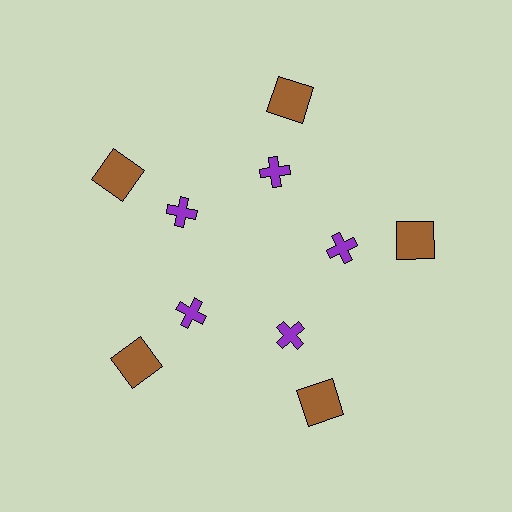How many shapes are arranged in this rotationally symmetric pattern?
There are 10 shapes, arranged in 5 groups of 2.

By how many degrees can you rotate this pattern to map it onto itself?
The pattern maps onto itself every 72 degrees of rotation.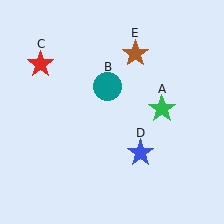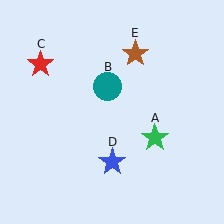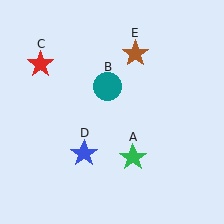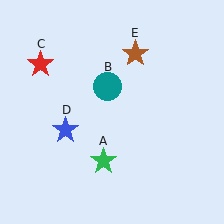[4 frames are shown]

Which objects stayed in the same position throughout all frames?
Teal circle (object B) and red star (object C) and brown star (object E) remained stationary.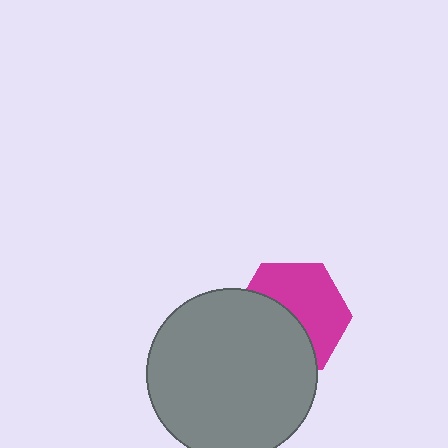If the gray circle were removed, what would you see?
You would see the complete magenta hexagon.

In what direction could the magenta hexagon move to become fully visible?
The magenta hexagon could move toward the upper-right. That would shift it out from behind the gray circle entirely.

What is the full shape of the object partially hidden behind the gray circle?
The partially hidden object is a magenta hexagon.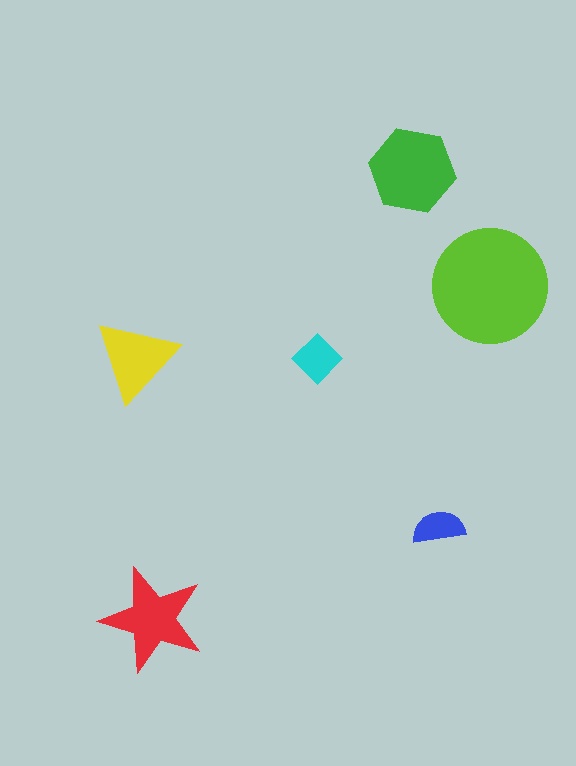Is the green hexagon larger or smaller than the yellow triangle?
Larger.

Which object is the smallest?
The blue semicircle.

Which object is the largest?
The lime circle.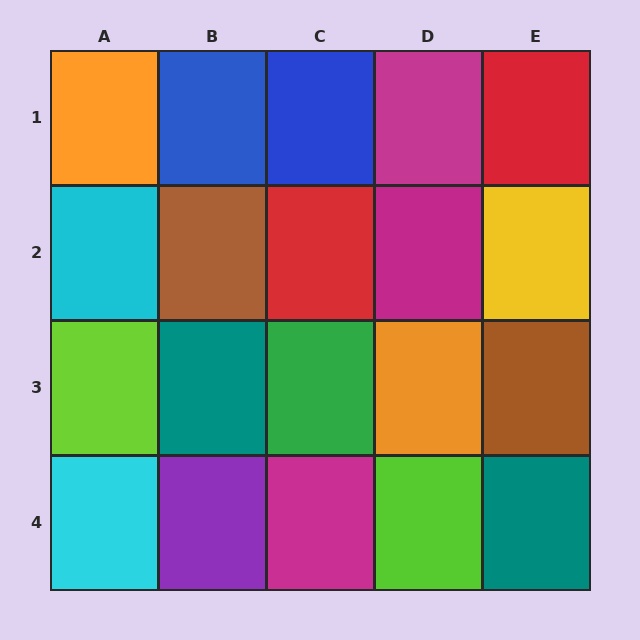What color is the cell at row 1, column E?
Red.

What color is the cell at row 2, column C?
Red.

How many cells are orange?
2 cells are orange.